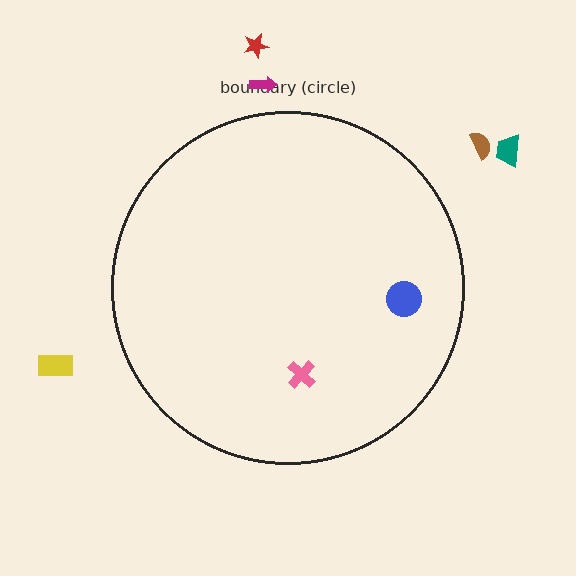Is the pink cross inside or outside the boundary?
Inside.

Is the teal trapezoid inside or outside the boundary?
Outside.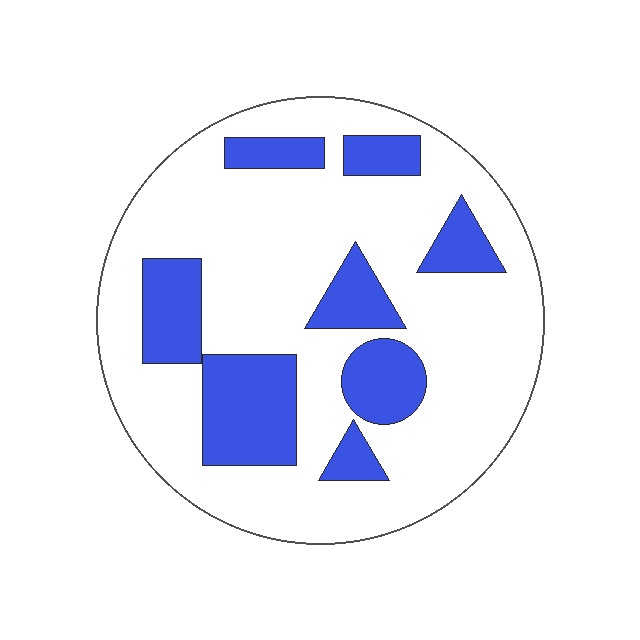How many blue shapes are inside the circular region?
8.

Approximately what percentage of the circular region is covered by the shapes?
Approximately 25%.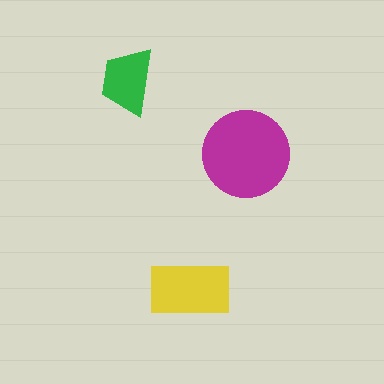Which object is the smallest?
The green trapezoid.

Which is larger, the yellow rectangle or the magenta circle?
The magenta circle.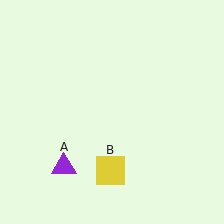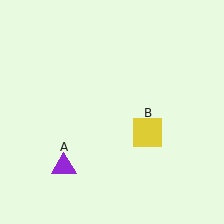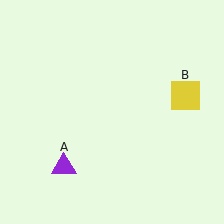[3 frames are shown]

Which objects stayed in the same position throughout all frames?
Purple triangle (object A) remained stationary.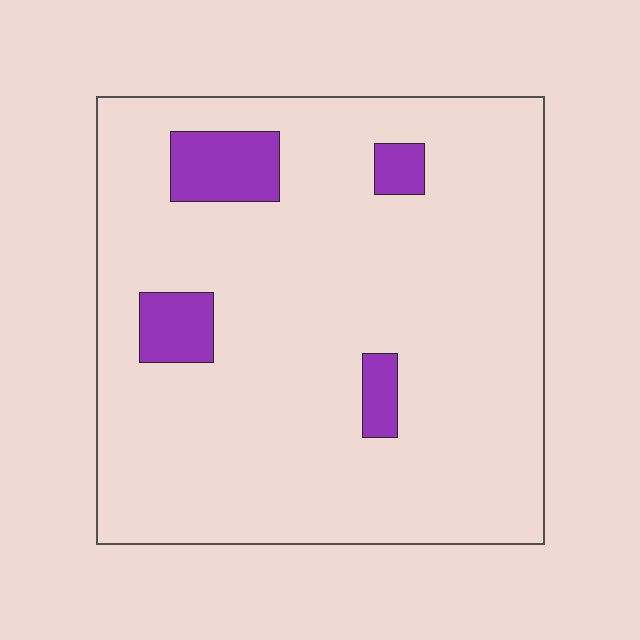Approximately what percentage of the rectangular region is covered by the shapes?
Approximately 10%.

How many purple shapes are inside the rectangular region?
4.